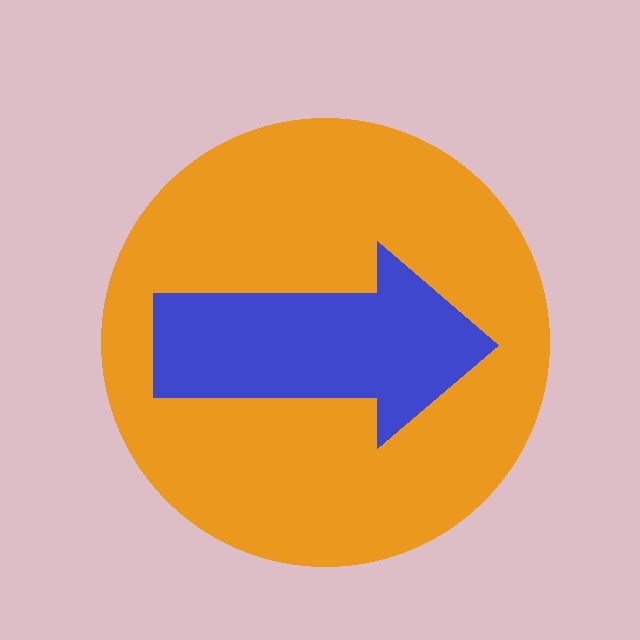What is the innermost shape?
The blue arrow.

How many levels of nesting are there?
2.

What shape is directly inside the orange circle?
The blue arrow.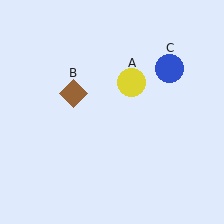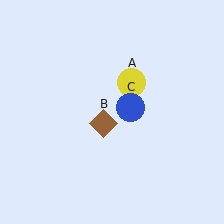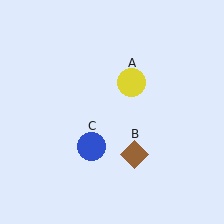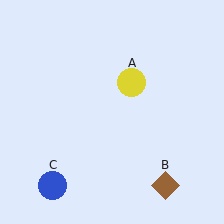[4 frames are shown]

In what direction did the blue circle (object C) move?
The blue circle (object C) moved down and to the left.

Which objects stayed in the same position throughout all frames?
Yellow circle (object A) remained stationary.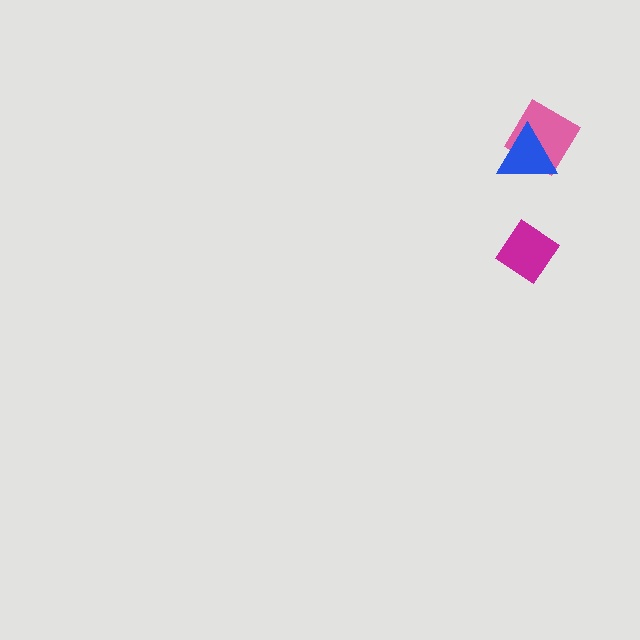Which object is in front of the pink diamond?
The blue triangle is in front of the pink diamond.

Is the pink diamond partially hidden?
Yes, it is partially covered by another shape.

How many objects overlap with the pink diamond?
1 object overlaps with the pink diamond.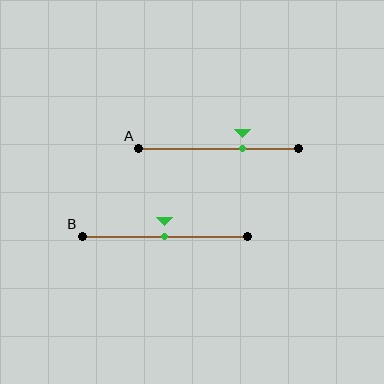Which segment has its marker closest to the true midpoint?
Segment B has its marker closest to the true midpoint.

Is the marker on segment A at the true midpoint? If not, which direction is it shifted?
No, the marker on segment A is shifted to the right by about 15% of the segment length.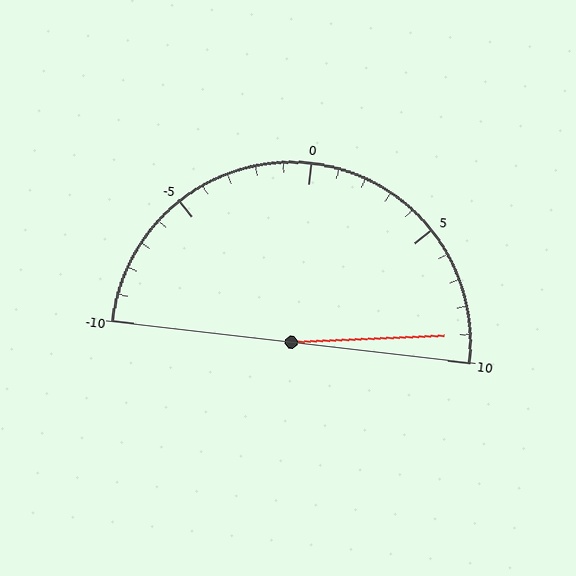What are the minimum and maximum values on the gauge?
The gauge ranges from -10 to 10.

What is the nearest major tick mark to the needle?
The nearest major tick mark is 10.